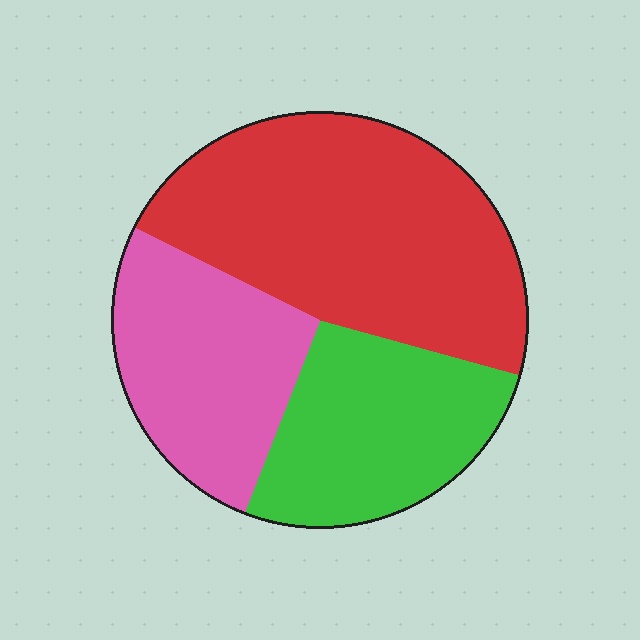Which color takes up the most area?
Red, at roughly 45%.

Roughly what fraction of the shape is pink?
Pink takes up about one quarter (1/4) of the shape.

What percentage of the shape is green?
Green covers about 25% of the shape.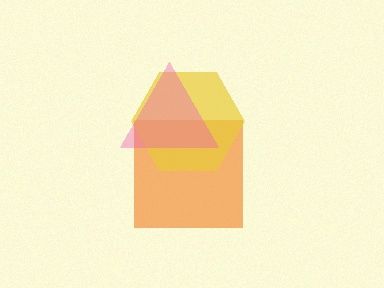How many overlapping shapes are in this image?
There are 3 overlapping shapes in the image.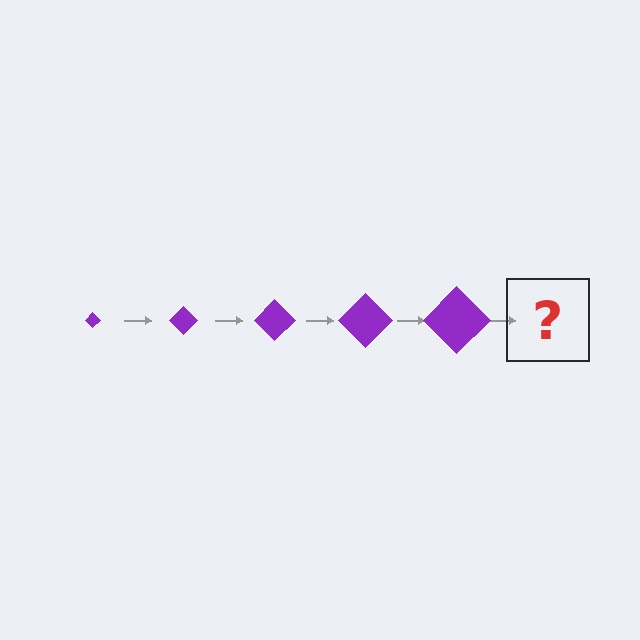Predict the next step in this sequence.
The next step is a purple diamond, larger than the previous one.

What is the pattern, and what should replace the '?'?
The pattern is that the diamond gets progressively larger each step. The '?' should be a purple diamond, larger than the previous one.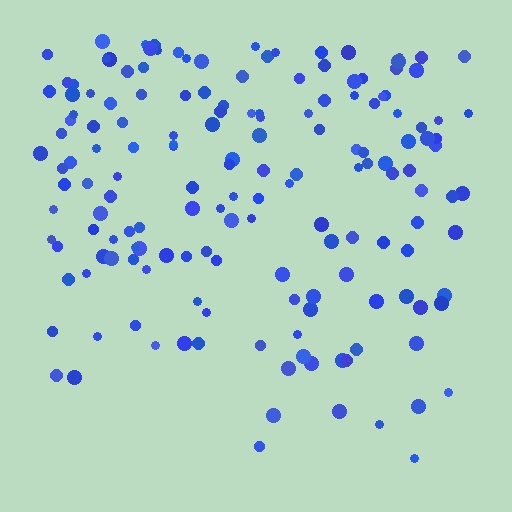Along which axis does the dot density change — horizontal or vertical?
Vertical.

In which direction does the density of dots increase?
From bottom to top, with the top side densest.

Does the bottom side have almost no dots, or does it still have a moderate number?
Still a moderate number, just noticeably fewer than the top.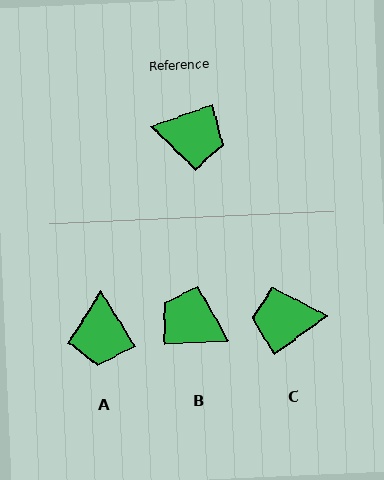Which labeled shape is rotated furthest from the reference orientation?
B, about 165 degrees away.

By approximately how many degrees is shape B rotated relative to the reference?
Approximately 165 degrees counter-clockwise.